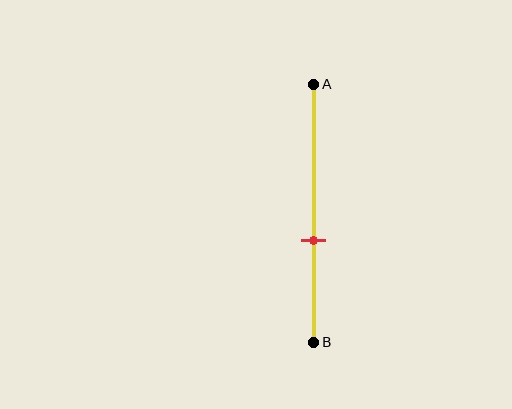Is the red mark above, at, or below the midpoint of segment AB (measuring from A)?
The red mark is below the midpoint of segment AB.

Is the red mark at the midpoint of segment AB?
No, the mark is at about 60% from A, not at the 50% midpoint.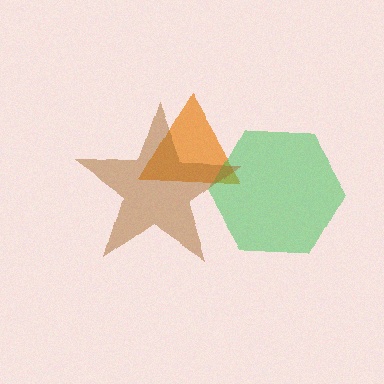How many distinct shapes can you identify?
There are 3 distinct shapes: an orange triangle, a green hexagon, a brown star.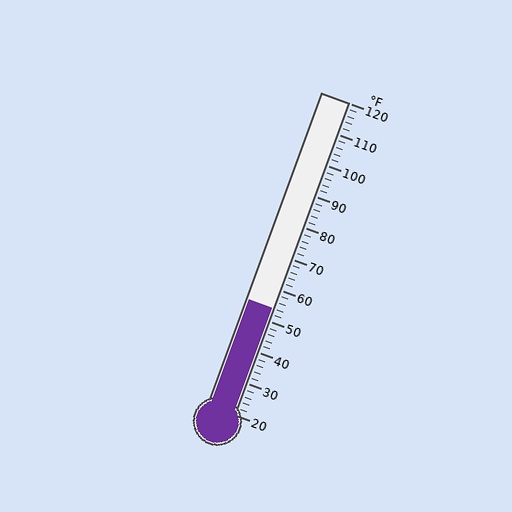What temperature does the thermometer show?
The thermometer shows approximately 54°F.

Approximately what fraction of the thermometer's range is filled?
The thermometer is filled to approximately 35% of its range.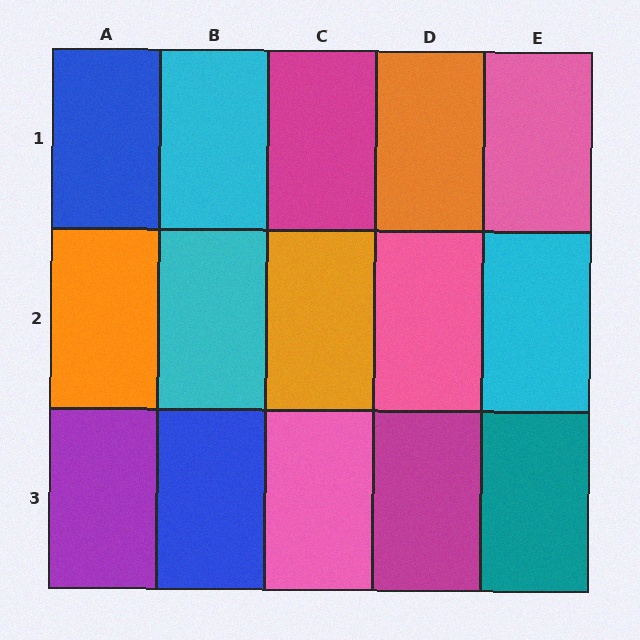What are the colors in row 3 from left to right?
Purple, blue, pink, magenta, teal.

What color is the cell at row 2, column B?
Cyan.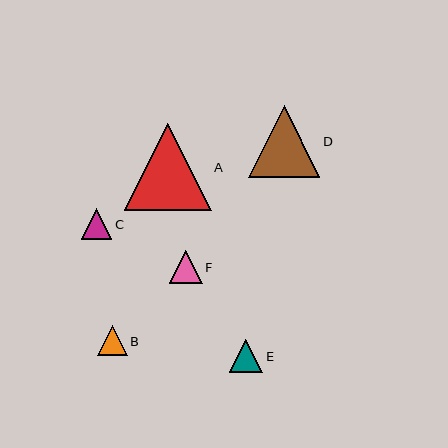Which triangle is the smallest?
Triangle C is the smallest with a size of approximately 30 pixels.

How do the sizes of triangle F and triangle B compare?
Triangle F and triangle B are approximately the same size.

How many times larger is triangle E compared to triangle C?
Triangle E is approximately 1.1 times the size of triangle C.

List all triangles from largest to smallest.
From largest to smallest: A, D, E, F, B, C.